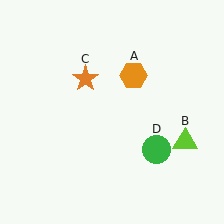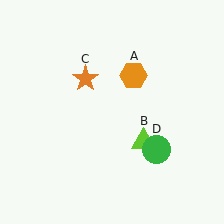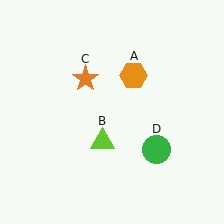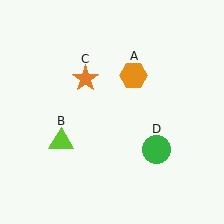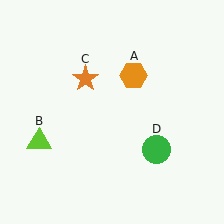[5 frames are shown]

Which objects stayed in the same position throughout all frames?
Orange hexagon (object A) and orange star (object C) and green circle (object D) remained stationary.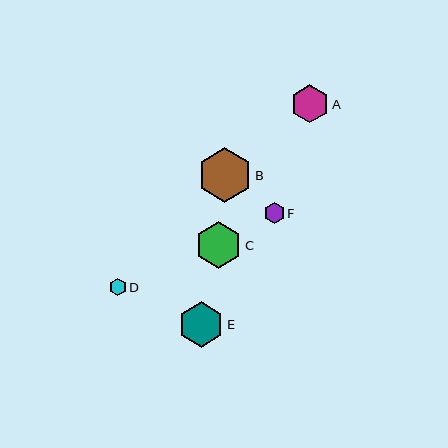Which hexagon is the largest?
Hexagon B is the largest with a size of approximately 54 pixels.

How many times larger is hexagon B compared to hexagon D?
Hexagon B is approximately 3.2 times the size of hexagon D.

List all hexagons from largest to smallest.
From largest to smallest: B, C, E, A, F, D.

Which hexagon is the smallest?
Hexagon D is the smallest with a size of approximately 17 pixels.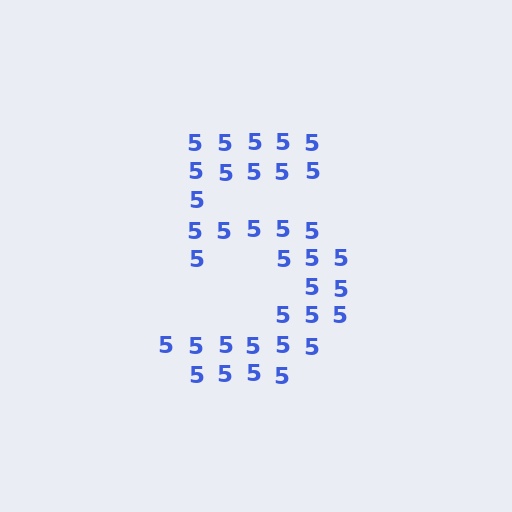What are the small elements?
The small elements are digit 5's.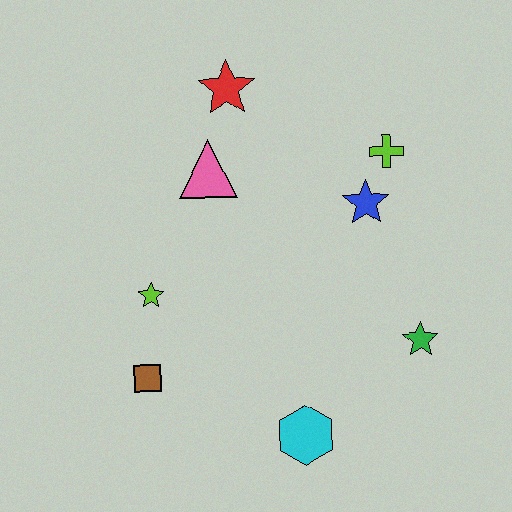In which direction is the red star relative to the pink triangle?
The red star is above the pink triangle.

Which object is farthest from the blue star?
The brown square is farthest from the blue star.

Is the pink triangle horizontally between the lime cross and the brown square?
Yes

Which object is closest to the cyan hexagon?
The green star is closest to the cyan hexagon.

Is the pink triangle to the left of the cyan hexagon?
Yes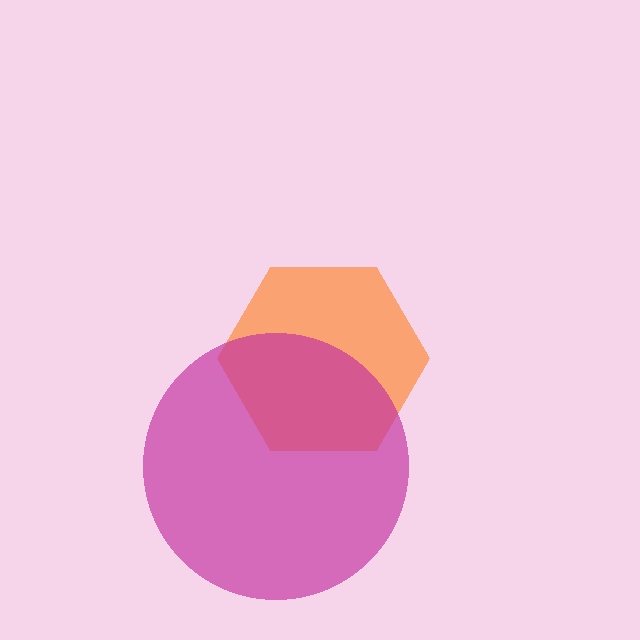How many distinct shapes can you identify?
There are 2 distinct shapes: an orange hexagon, a magenta circle.